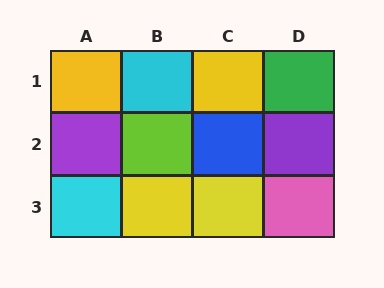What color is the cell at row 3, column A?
Cyan.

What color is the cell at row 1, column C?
Yellow.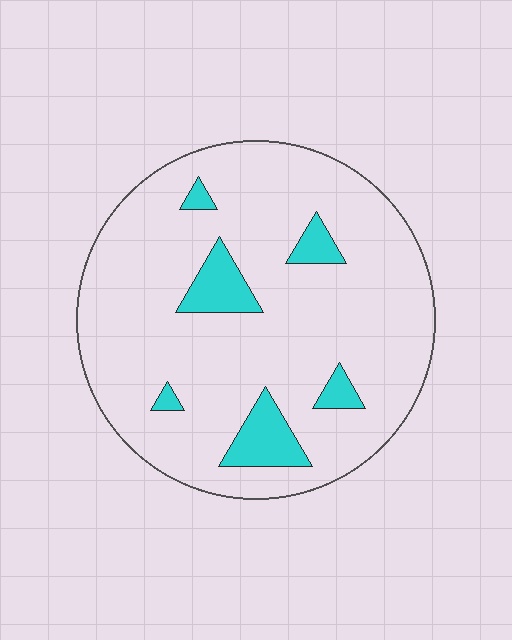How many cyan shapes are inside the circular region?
6.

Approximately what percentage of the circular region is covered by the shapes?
Approximately 10%.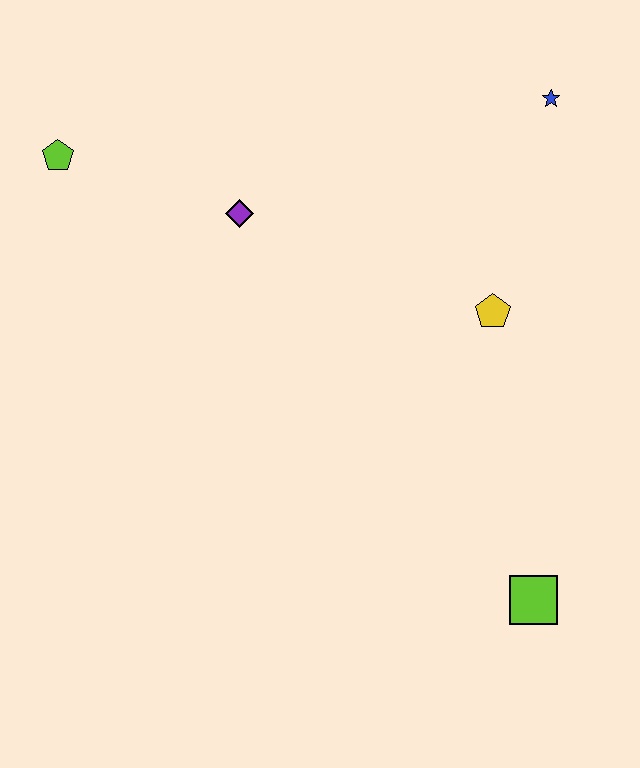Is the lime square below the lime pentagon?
Yes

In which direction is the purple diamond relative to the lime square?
The purple diamond is above the lime square.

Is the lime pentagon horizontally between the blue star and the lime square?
No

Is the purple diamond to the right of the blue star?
No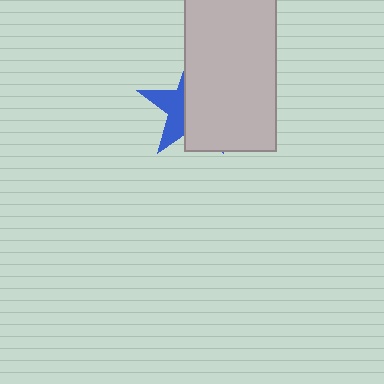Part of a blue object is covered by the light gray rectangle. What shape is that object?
It is a star.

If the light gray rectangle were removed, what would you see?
You would see the complete blue star.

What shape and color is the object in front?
The object in front is a light gray rectangle.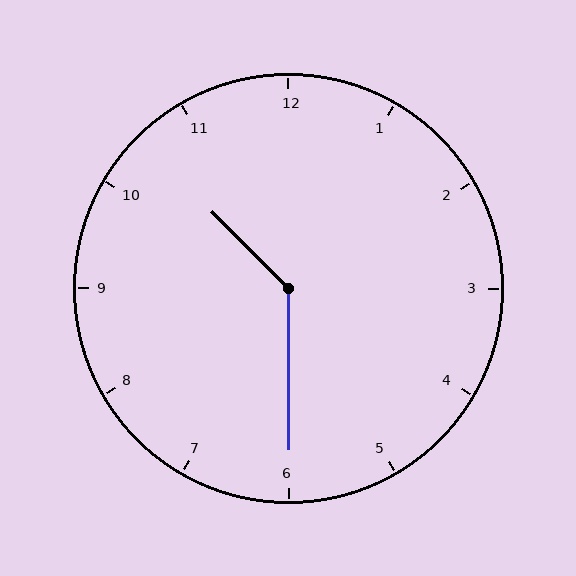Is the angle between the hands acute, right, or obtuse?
It is obtuse.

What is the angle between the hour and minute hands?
Approximately 135 degrees.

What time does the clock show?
10:30.